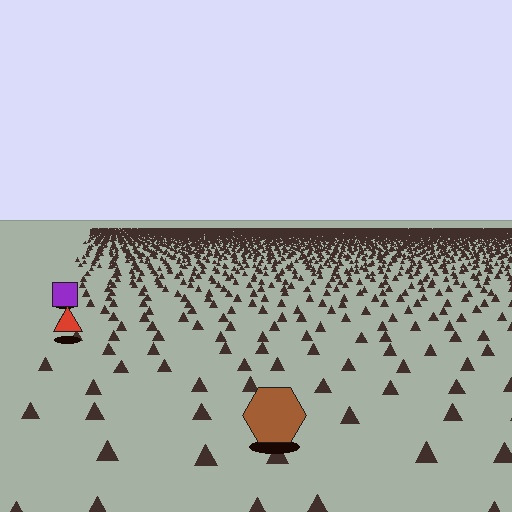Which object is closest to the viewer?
The brown hexagon is closest. The texture marks near it are larger and more spread out.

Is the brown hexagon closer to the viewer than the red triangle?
Yes. The brown hexagon is closer — you can tell from the texture gradient: the ground texture is coarser near it.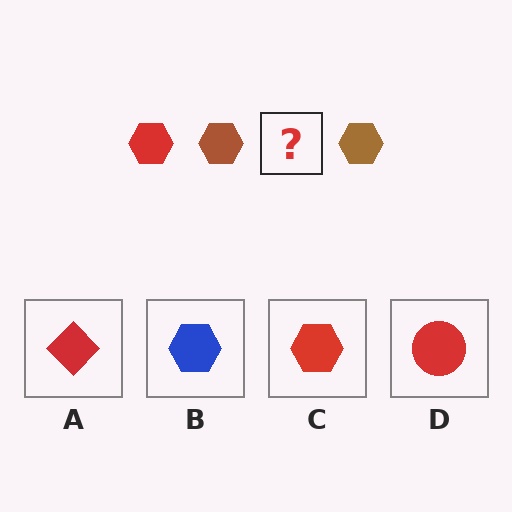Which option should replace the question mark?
Option C.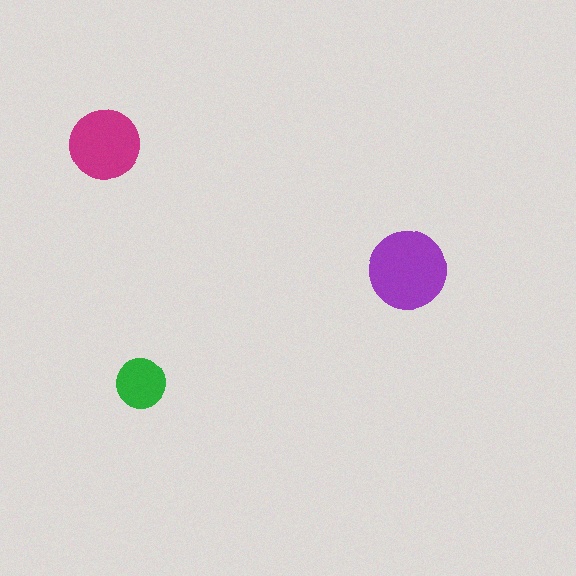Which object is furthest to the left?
The magenta circle is leftmost.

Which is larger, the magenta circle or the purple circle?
The purple one.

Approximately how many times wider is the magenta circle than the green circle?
About 1.5 times wider.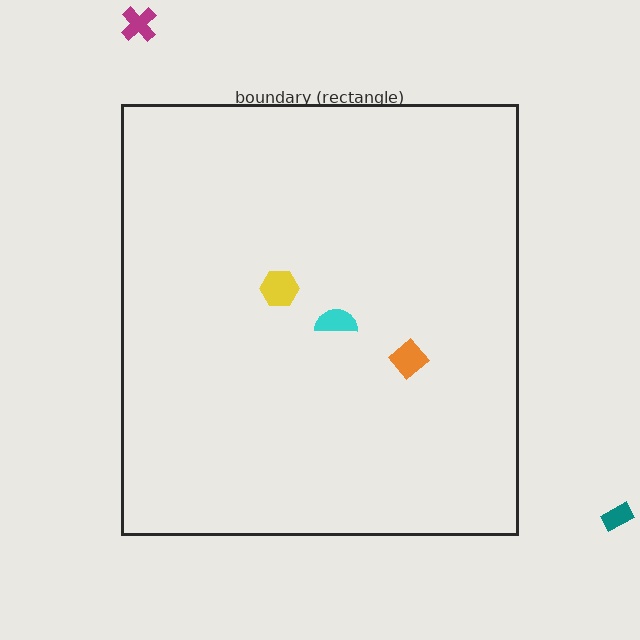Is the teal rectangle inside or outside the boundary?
Outside.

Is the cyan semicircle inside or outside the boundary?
Inside.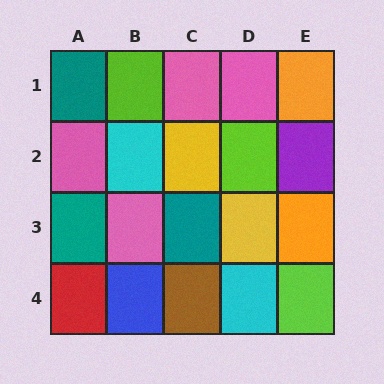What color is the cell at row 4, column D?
Cyan.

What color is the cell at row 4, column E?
Lime.